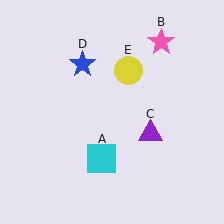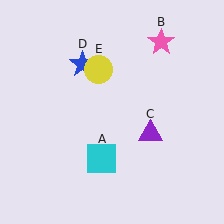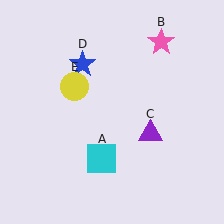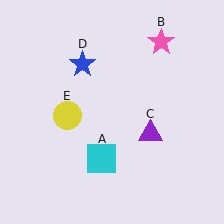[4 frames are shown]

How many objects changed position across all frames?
1 object changed position: yellow circle (object E).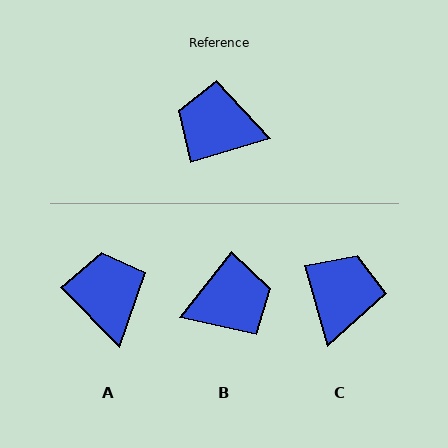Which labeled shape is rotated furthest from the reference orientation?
B, about 146 degrees away.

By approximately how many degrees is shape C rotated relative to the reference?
Approximately 91 degrees clockwise.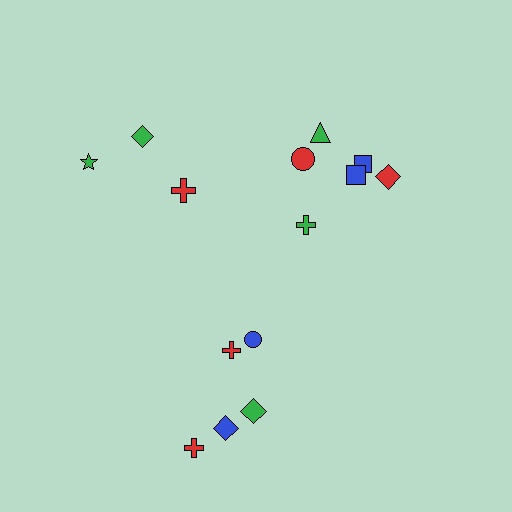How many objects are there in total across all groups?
There are 14 objects.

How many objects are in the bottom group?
There are 5 objects.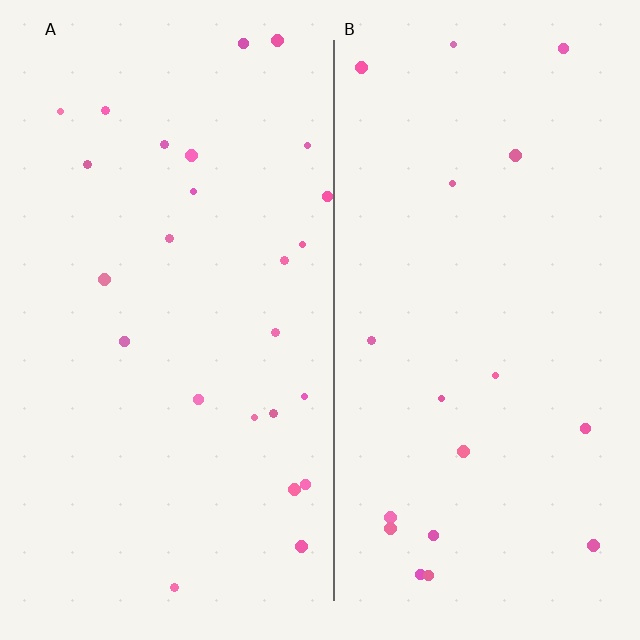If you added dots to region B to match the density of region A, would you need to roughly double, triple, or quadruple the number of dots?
Approximately double.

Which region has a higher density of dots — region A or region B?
A (the left).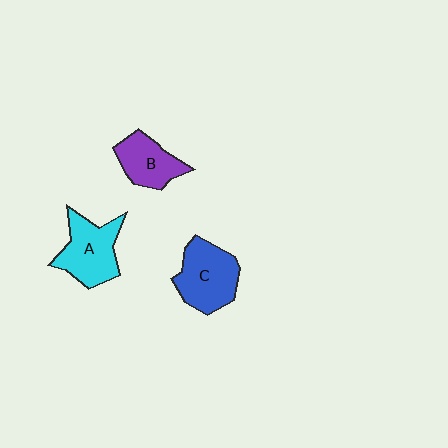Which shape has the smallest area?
Shape B (purple).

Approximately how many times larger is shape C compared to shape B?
Approximately 1.3 times.